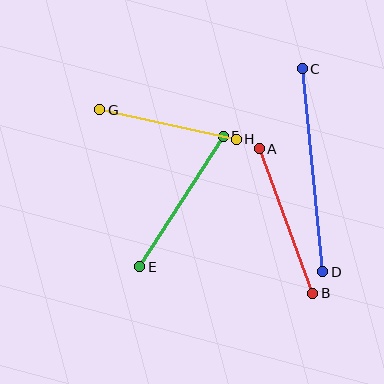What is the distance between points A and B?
The distance is approximately 154 pixels.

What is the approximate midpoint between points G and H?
The midpoint is at approximately (168, 124) pixels.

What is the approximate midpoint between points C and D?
The midpoint is at approximately (313, 170) pixels.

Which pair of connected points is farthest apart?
Points C and D are farthest apart.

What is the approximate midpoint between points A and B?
The midpoint is at approximately (286, 221) pixels.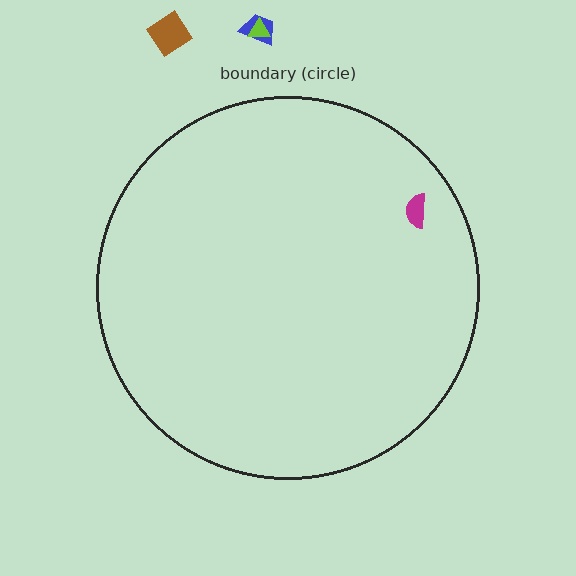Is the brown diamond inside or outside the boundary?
Outside.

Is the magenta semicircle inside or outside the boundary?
Inside.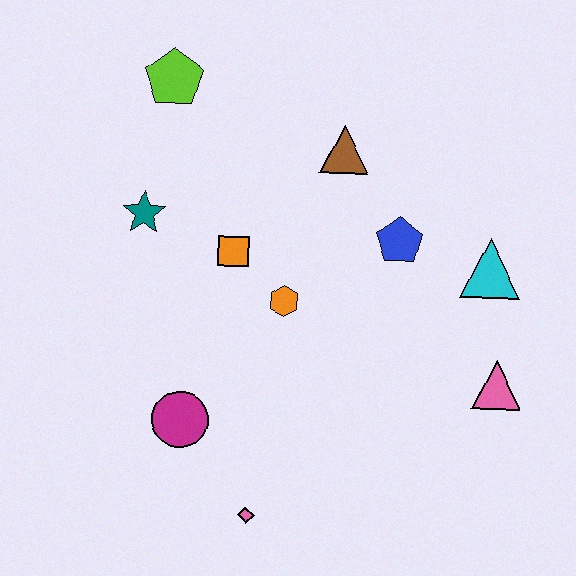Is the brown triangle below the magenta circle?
No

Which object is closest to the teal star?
The orange square is closest to the teal star.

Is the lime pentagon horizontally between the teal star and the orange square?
Yes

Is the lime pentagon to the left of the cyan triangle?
Yes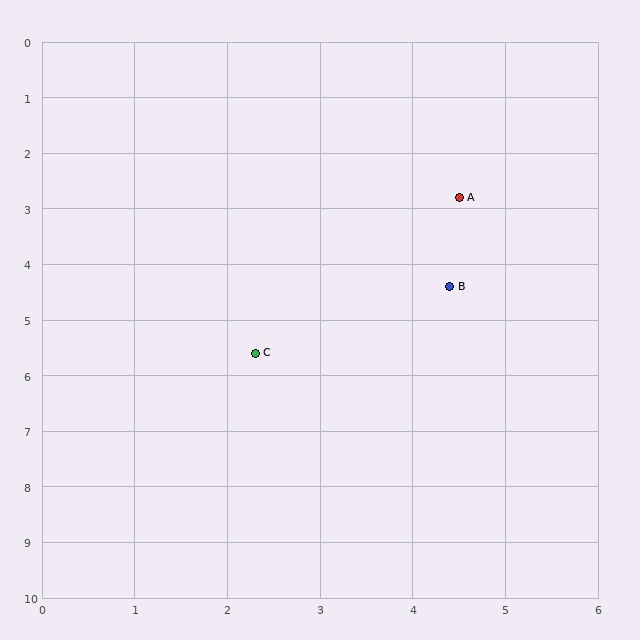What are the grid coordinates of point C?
Point C is at approximately (2.3, 5.6).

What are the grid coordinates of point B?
Point B is at approximately (4.4, 4.4).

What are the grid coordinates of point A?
Point A is at approximately (4.5, 2.8).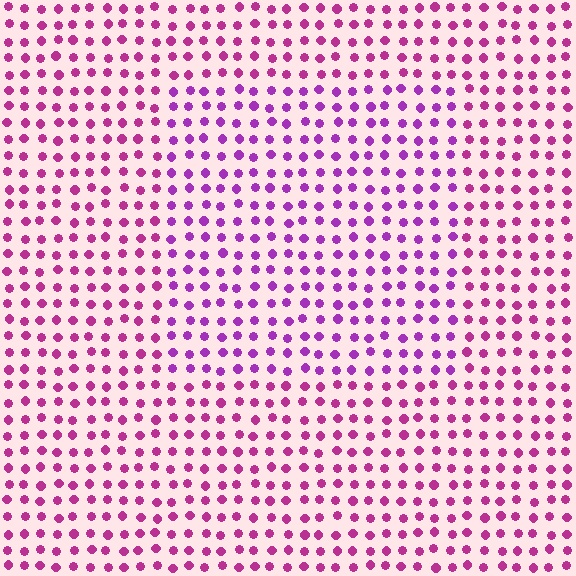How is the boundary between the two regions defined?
The boundary is defined purely by a slight shift in hue (about 26 degrees). Spacing, size, and orientation are identical on both sides.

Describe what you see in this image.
The image is filled with small magenta elements in a uniform arrangement. A rectangle-shaped region is visible where the elements are tinted to a slightly different hue, forming a subtle color boundary.